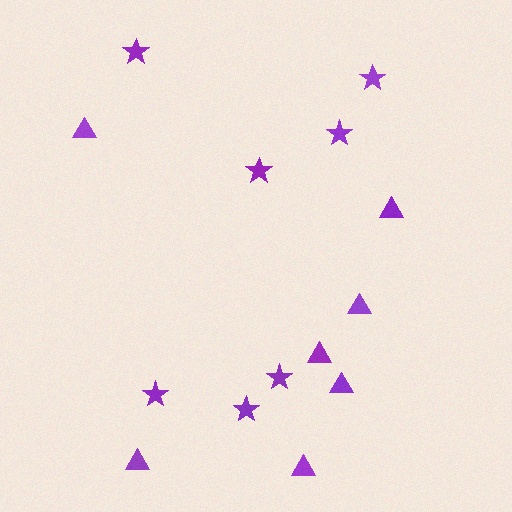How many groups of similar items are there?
There are 2 groups: one group of triangles (7) and one group of stars (7).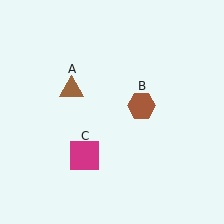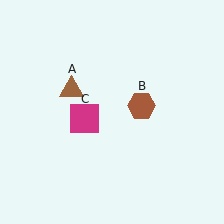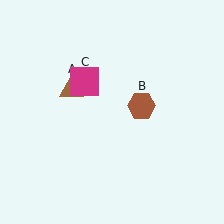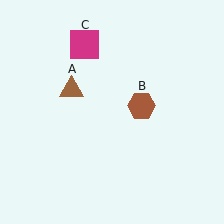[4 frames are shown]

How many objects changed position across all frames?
1 object changed position: magenta square (object C).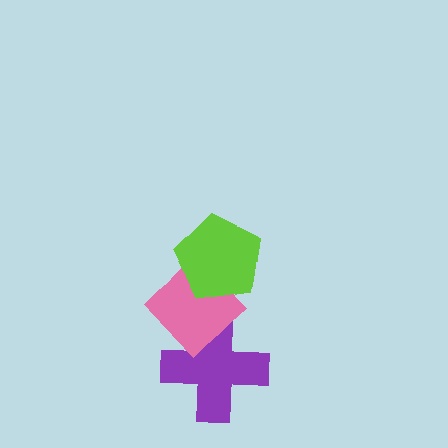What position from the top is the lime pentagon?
The lime pentagon is 1st from the top.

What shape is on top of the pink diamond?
The lime pentagon is on top of the pink diamond.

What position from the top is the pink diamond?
The pink diamond is 2nd from the top.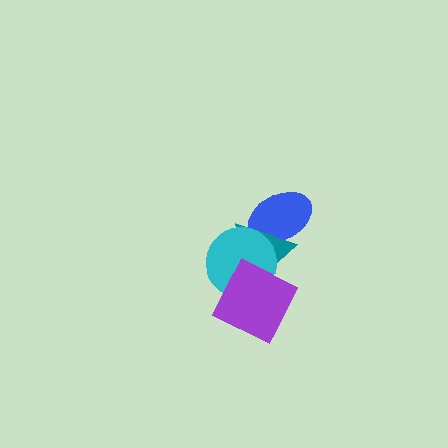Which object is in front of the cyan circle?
The purple diamond is in front of the cyan circle.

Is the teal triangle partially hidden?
Yes, it is partially covered by another shape.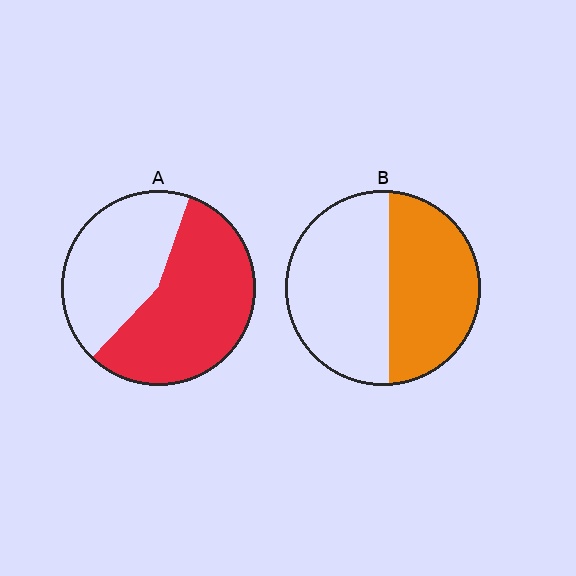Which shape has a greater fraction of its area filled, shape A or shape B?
Shape A.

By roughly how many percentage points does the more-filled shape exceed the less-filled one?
By roughly 10 percentage points (A over B).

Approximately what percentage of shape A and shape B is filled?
A is approximately 55% and B is approximately 45%.